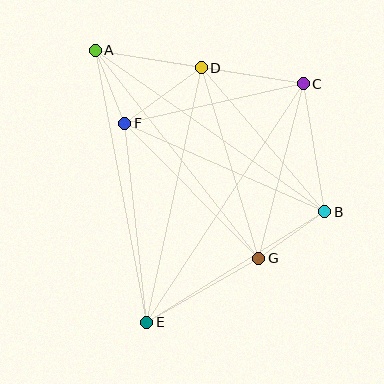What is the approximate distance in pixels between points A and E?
The distance between A and E is approximately 276 pixels.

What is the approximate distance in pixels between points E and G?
The distance between E and G is approximately 129 pixels.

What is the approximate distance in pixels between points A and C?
The distance between A and C is approximately 211 pixels.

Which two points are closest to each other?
Points A and F are closest to each other.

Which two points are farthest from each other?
Points C and E are farthest from each other.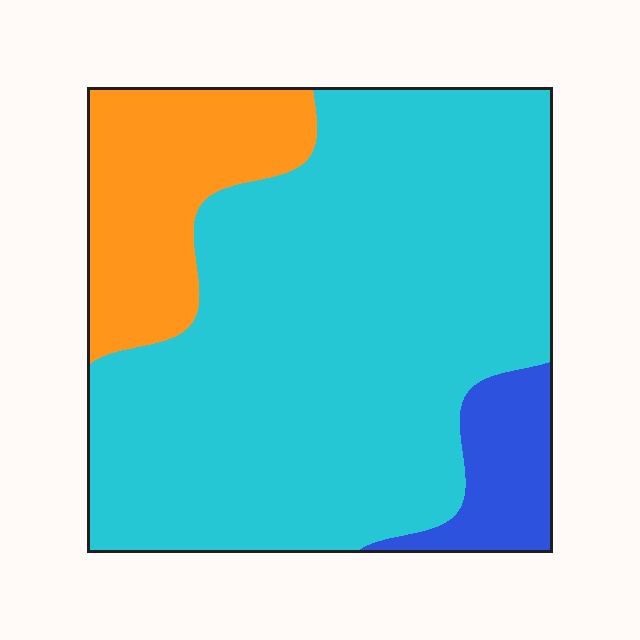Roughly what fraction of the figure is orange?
Orange takes up about one sixth (1/6) of the figure.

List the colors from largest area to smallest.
From largest to smallest: cyan, orange, blue.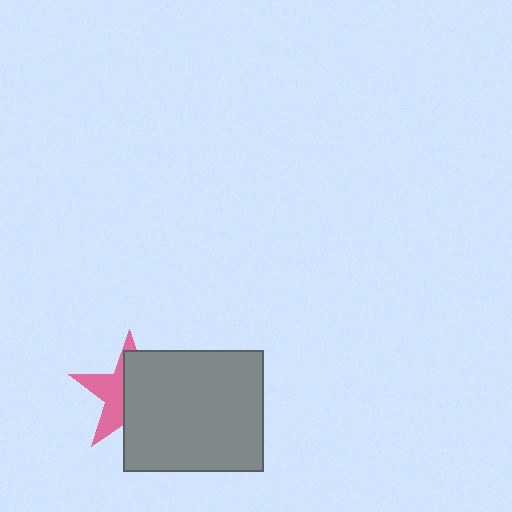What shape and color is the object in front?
The object in front is a gray rectangle.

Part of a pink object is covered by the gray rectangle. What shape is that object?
It is a star.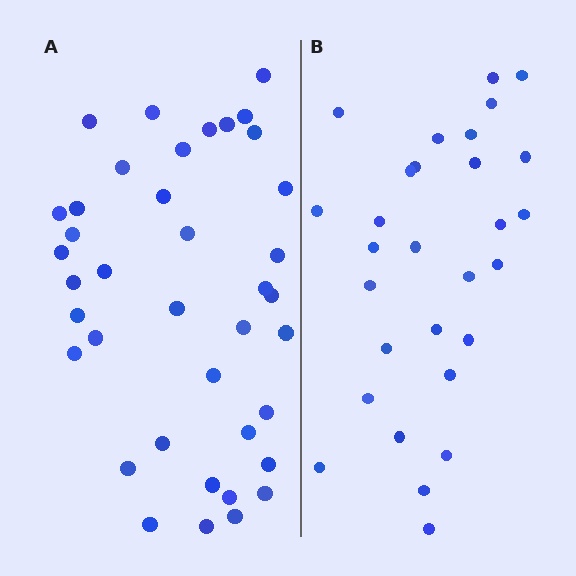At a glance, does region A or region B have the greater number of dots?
Region A (the left region) has more dots.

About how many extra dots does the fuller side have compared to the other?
Region A has roughly 10 or so more dots than region B.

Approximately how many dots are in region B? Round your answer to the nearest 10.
About 30 dots. (The exact count is 29, which rounds to 30.)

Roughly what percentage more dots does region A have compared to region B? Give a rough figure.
About 35% more.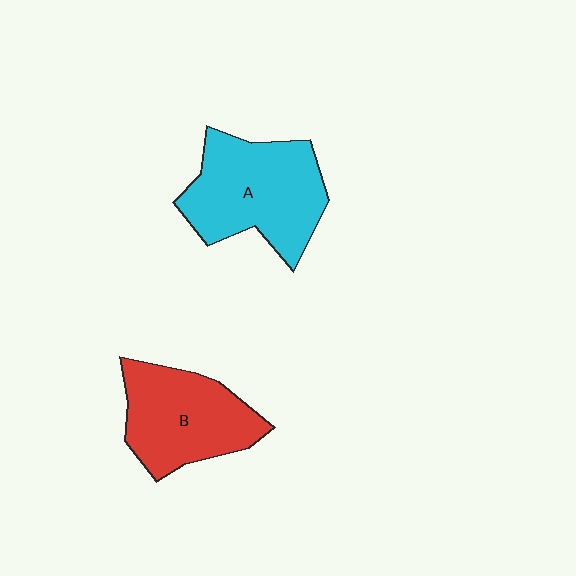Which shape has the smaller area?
Shape B (red).